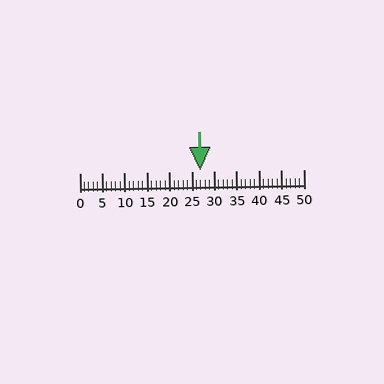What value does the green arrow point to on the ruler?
The green arrow points to approximately 27.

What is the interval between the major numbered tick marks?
The major tick marks are spaced 5 units apart.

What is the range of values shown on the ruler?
The ruler shows values from 0 to 50.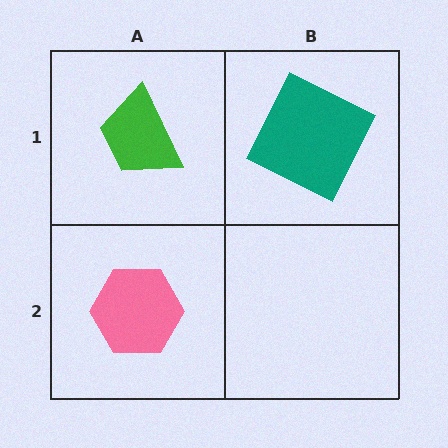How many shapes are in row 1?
2 shapes.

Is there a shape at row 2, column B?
No, that cell is empty.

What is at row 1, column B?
A teal square.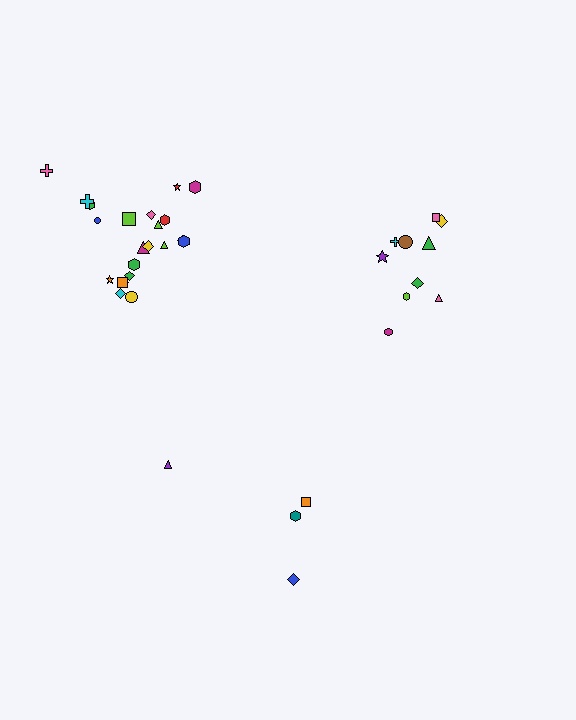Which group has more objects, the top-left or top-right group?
The top-left group.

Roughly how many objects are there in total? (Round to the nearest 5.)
Roughly 35 objects in total.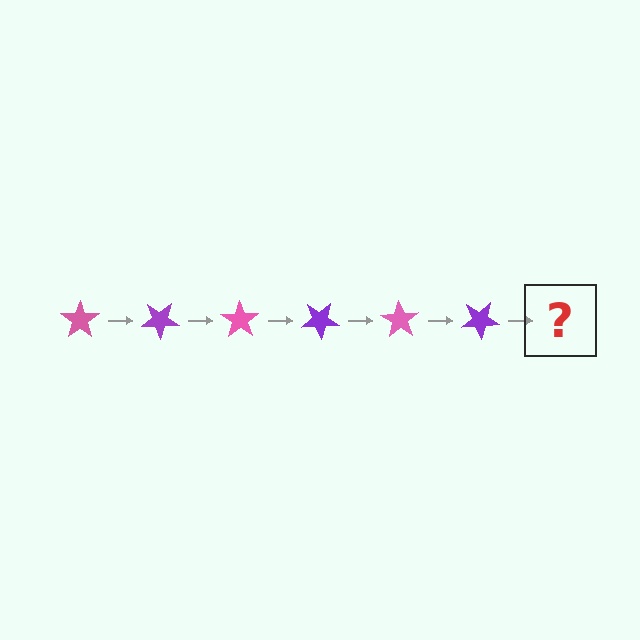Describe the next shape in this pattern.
It should be a pink star, rotated 210 degrees from the start.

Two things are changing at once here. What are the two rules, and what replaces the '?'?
The two rules are that it rotates 35 degrees each step and the color cycles through pink and purple. The '?' should be a pink star, rotated 210 degrees from the start.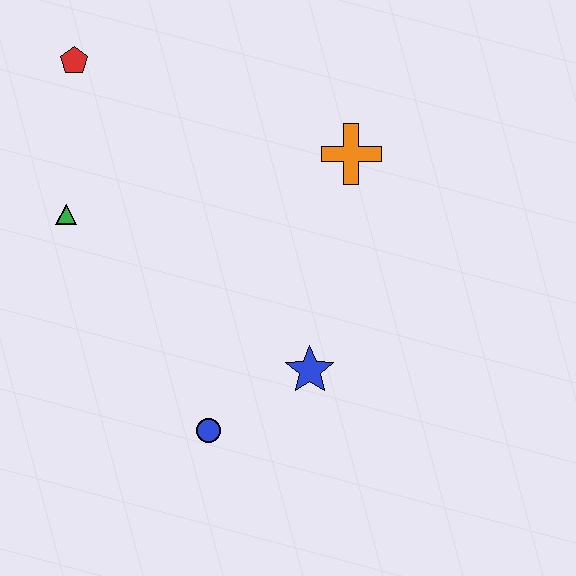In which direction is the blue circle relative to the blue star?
The blue circle is to the left of the blue star.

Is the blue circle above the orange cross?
No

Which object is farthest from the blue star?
The red pentagon is farthest from the blue star.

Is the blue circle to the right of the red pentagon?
Yes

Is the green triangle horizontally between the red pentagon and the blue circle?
No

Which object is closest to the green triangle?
The red pentagon is closest to the green triangle.